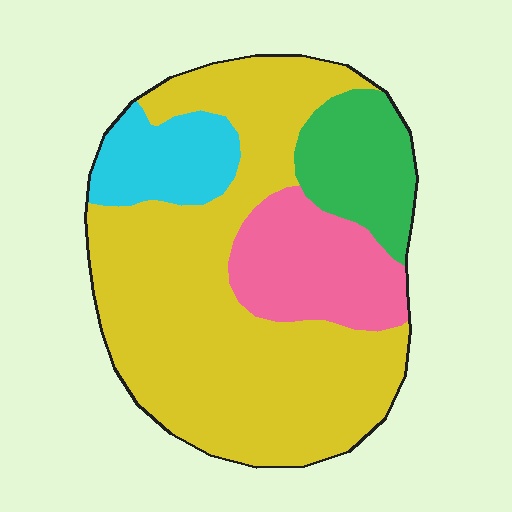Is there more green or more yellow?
Yellow.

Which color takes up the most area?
Yellow, at roughly 60%.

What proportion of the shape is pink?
Pink covers 16% of the shape.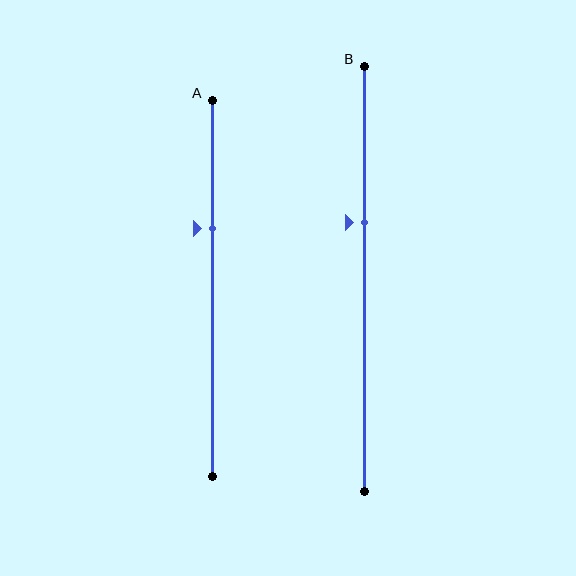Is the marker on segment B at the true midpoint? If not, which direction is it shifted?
No, the marker on segment B is shifted upward by about 13% of the segment length.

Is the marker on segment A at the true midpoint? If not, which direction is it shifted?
No, the marker on segment A is shifted upward by about 16% of the segment length.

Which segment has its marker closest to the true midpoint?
Segment B has its marker closest to the true midpoint.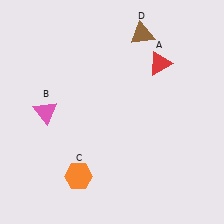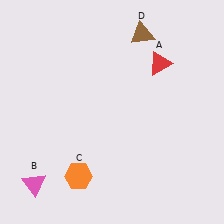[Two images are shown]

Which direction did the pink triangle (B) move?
The pink triangle (B) moved down.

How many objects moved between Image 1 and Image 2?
1 object moved between the two images.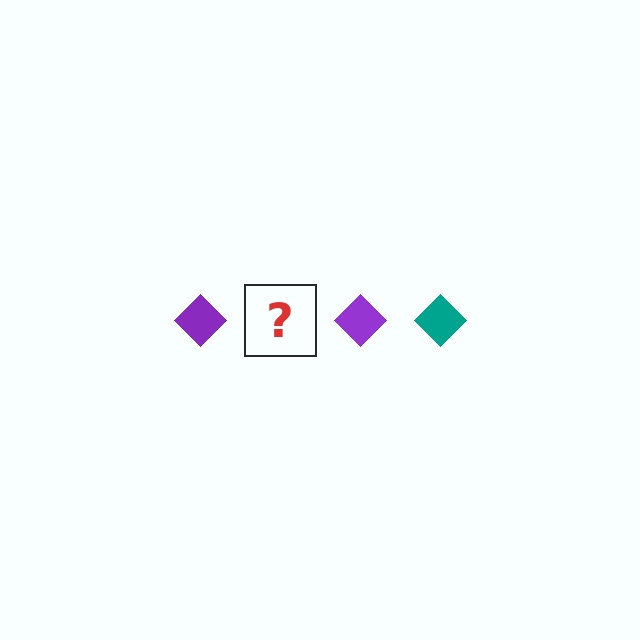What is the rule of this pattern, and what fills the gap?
The rule is that the pattern cycles through purple, teal diamonds. The gap should be filled with a teal diamond.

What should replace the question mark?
The question mark should be replaced with a teal diamond.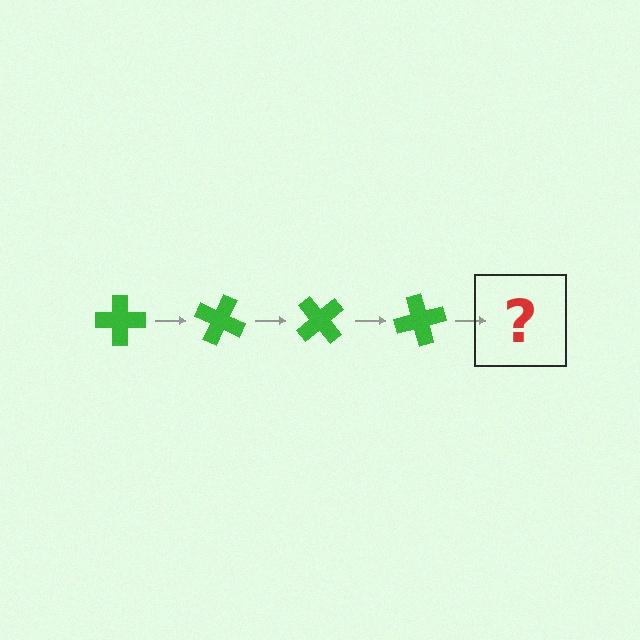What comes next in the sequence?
The next element should be a green cross rotated 100 degrees.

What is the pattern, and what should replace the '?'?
The pattern is that the cross rotates 25 degrees each step. The '?' should be a green cross rotated 100 degrees.